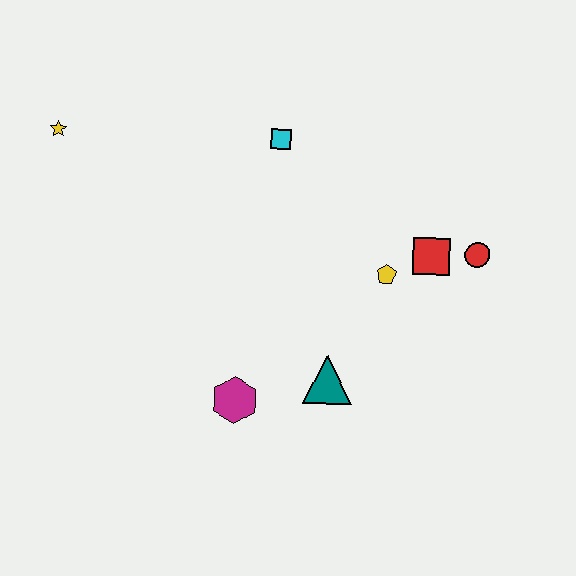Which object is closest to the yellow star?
The cyan square is closest to the yellow star.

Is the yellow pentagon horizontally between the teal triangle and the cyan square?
No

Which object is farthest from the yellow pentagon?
The yellow star is farthest from the yellow pentagon.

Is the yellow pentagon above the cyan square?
No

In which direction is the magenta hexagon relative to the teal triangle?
The magenta hexagon is to the left of the teal triangle.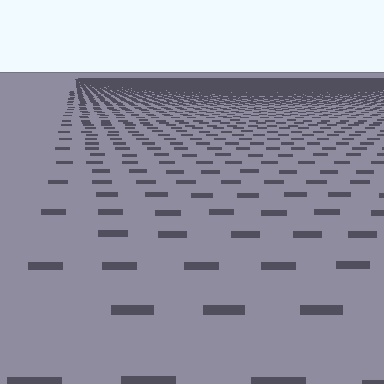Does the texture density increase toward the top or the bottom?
Density increases toward the top.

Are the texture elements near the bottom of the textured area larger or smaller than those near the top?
Larger. Near the bottom, elements are closer to the viewer and appear at a bigger on-screen size.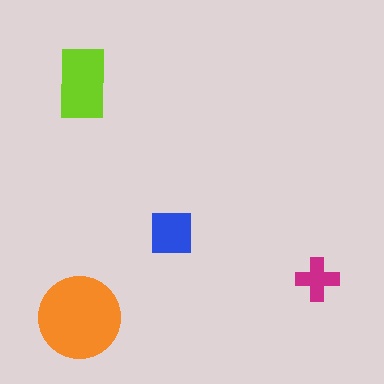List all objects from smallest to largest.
The magenta cross, the blue square, the lime rectangle, the orange circle.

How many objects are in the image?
There are 4 objects in the image.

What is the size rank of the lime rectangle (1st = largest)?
2nd.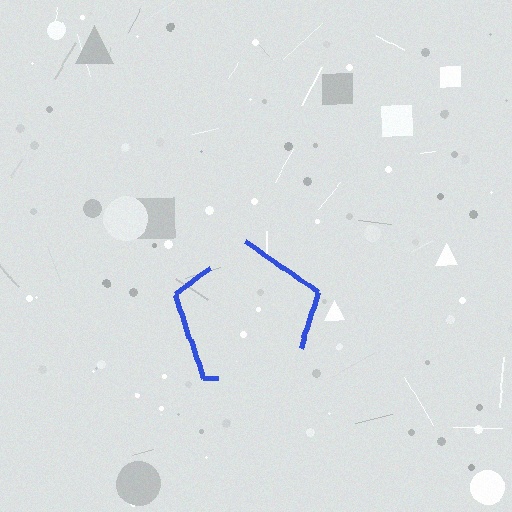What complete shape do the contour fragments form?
The contour fragments form a pentagon.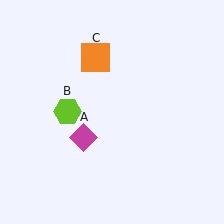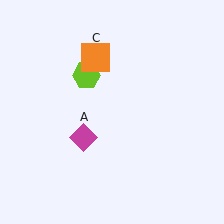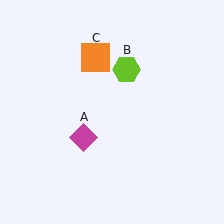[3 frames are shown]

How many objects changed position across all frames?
1 object changed position: lime hexagon (object B).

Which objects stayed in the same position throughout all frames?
Magenta diamond (object A) and orange square (object C) remained stationary.